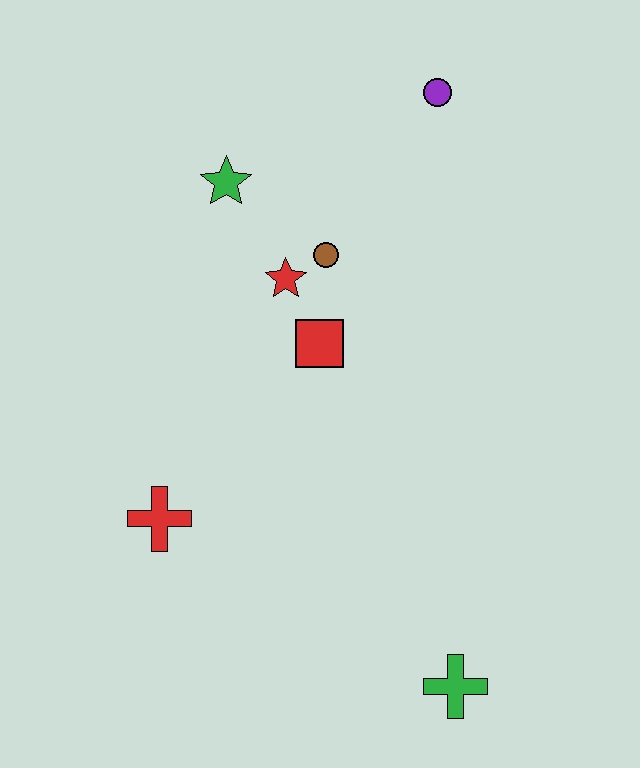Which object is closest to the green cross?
The red cross is closest to the green cross.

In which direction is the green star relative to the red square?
The green star is above the red square.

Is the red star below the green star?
Yes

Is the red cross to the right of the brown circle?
No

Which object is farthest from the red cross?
The purple circle is farthest from the red cross.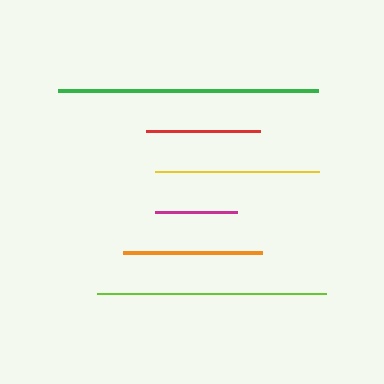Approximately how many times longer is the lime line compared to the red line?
The lime line is approximately 2.0 times the length of the red line.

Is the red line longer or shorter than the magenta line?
The red line is longer than the magenta line.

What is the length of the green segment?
The green segment is approximately 261 pixels long.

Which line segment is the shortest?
The magenta line is the shortest at approximately 82 pixels.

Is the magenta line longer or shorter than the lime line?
The lime line is longer than the magenta line.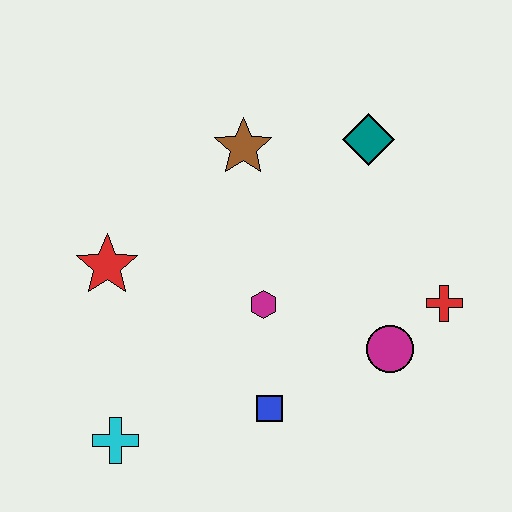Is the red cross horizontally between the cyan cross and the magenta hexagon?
No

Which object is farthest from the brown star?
The cyan cross is farthest from the brown star.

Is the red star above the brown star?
No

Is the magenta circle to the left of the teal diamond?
No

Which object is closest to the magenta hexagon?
The blue square is closest to the magenta hexagon.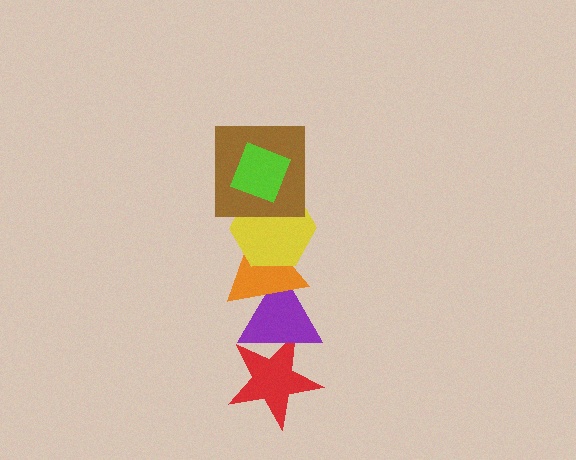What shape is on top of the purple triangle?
The orange triangle is on top of the purple triangle.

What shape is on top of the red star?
The purple triangle is on top of the red star.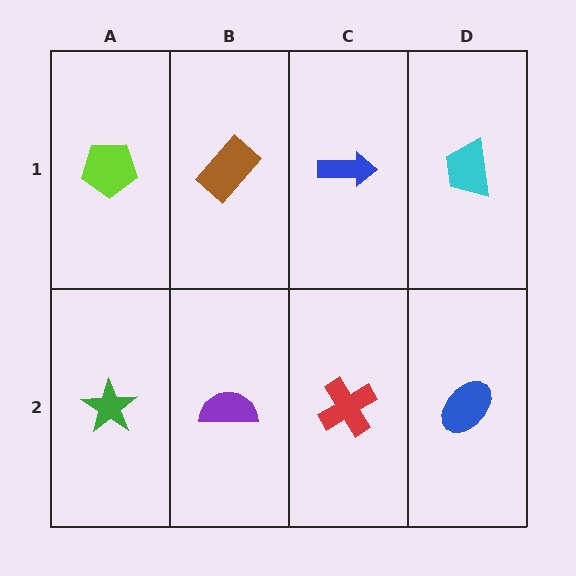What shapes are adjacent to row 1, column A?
A green star (row 2, column A), a brown rectangle (row 1, column B).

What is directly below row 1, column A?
A green star.